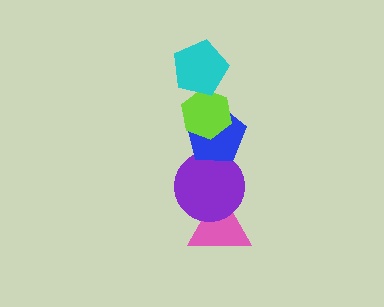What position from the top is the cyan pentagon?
The cyan pentagon is 1st from the top.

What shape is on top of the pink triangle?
The purple circle is on top of the pink triangle.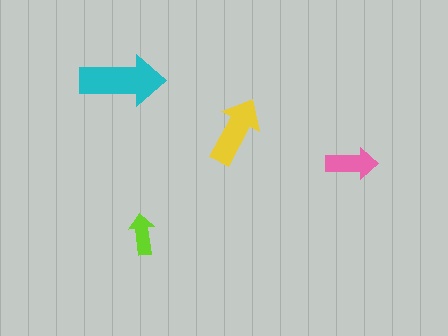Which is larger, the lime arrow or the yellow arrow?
The yellow one.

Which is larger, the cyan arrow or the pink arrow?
The cyan one.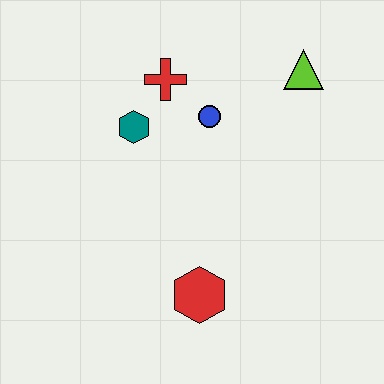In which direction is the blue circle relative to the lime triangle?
The blue circle is to the left of the lime triangle.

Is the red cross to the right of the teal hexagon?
Yes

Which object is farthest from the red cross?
The red hexagon is farthest from the red cross.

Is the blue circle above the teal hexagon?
Yes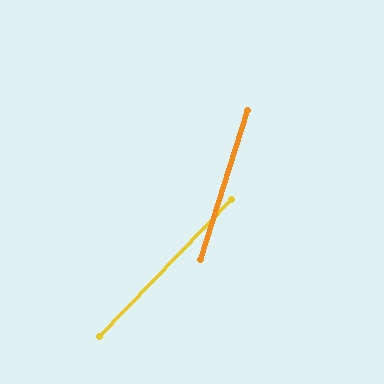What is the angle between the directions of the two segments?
Approximately 27 degrees.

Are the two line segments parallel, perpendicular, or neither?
Neither parallel nor perpendicular — they differ by about 27°.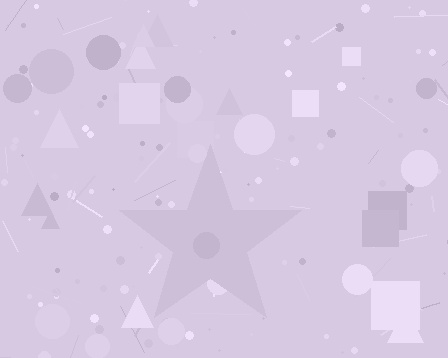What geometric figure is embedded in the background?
A star is embedded in the background.